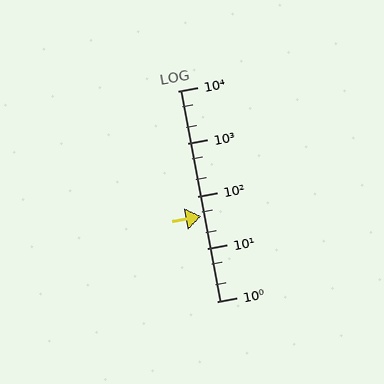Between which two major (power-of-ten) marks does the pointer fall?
The pointer is between 10 and 100.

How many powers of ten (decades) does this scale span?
The scale spans 4 decades, from 1 to 10000.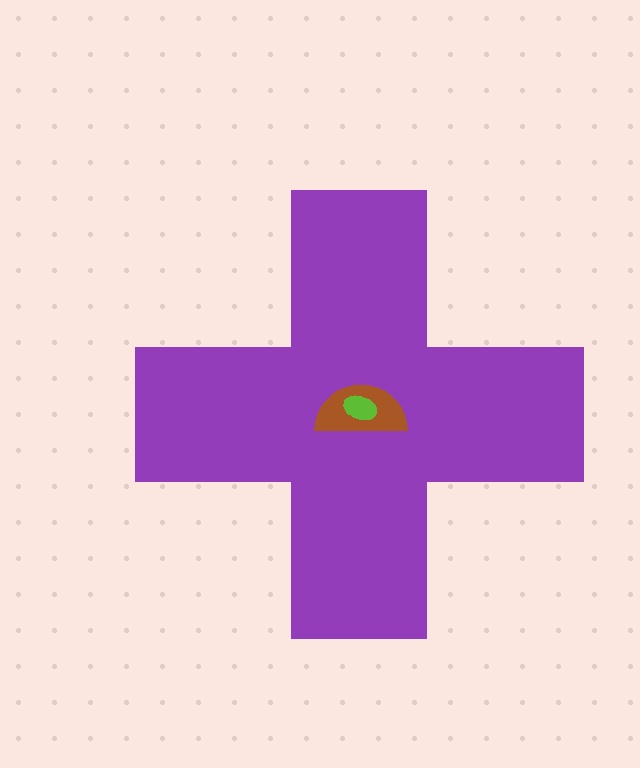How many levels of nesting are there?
3.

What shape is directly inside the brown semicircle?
The lime ellipse.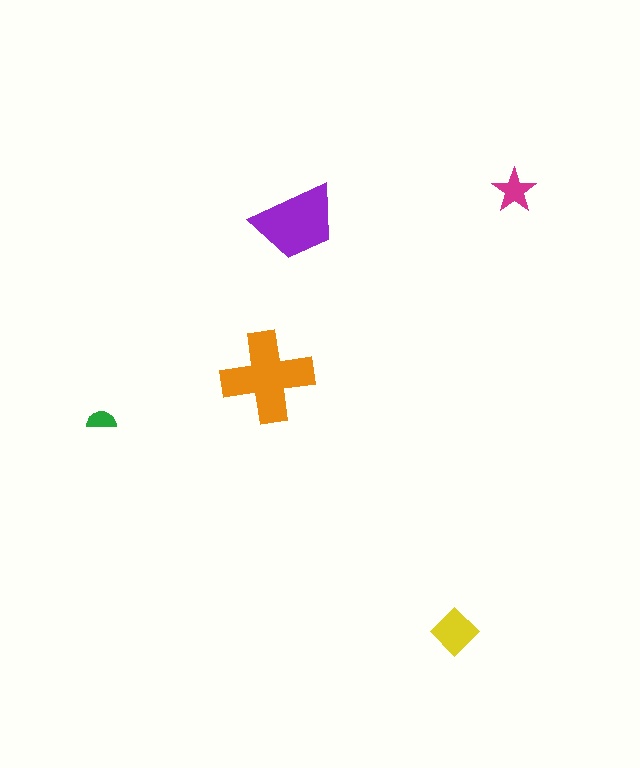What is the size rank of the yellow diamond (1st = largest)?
3rd.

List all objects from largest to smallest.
The orange cross, the purple trapezoid, the yellow diamond, the magenta star, the green semicircle.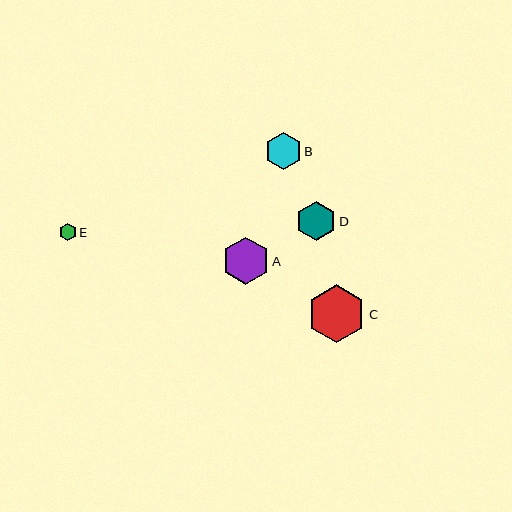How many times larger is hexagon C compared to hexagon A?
Hexagon C is approximately 1.2 times the size of hexagon A.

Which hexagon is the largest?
Hexagon C is the largest with a size of approximately 58 pixels.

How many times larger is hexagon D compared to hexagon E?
Hexagon D is approximately 2.3 times the size of hexagon E.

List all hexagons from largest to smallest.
From largest to smallest: C, A, D, B, E.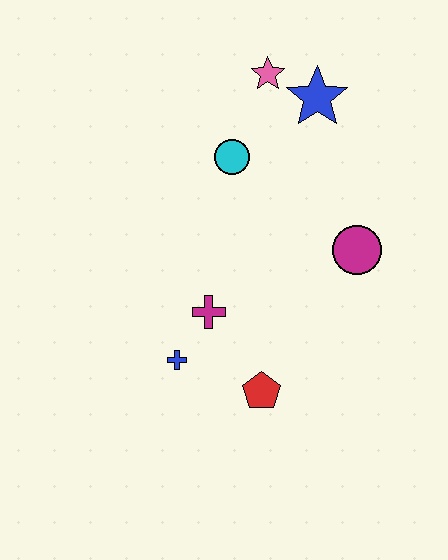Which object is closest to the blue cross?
The magenta cross is closest to the blue cross.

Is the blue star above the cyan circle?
Yes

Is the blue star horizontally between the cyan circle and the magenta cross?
No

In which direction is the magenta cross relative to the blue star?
The magenta cross is below the blue star.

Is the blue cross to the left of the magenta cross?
Yes